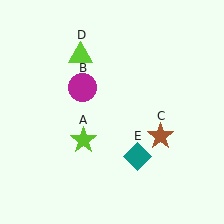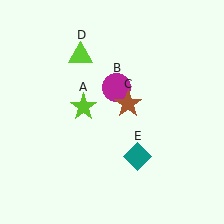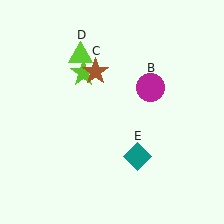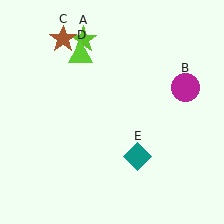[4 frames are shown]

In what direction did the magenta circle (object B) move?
The magenta circle (object B) moved right.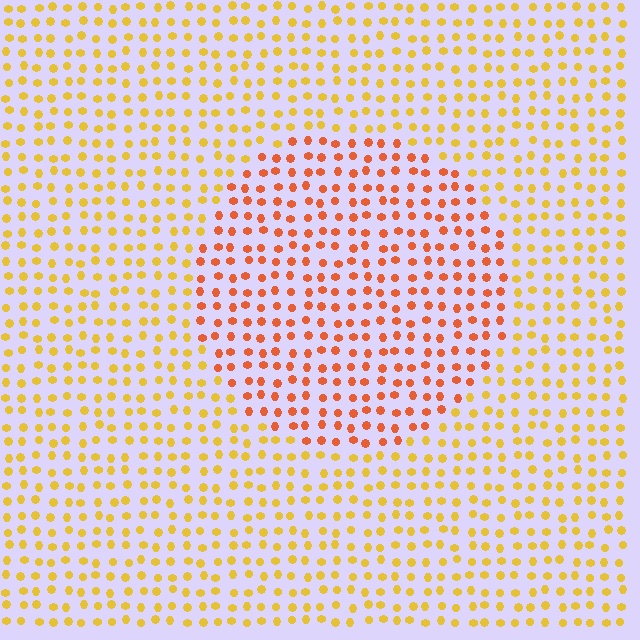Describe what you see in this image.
The image is filled with small yellow elements in a uniform arrangement. A circle-shaped region is visible where the elements are tinted to a slightly different hue, forming a subtle color boundary.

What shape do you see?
I see a circle.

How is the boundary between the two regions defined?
The boundary is defined purely by a slight shift in hue (about 34 degrees). Spacing, size, and orientation are identical on both sides.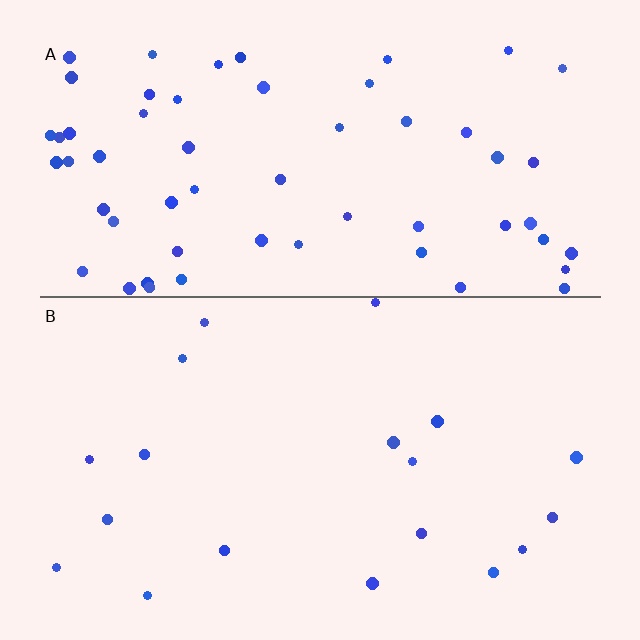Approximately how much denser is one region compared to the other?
Approximately 3.2× — region A over region B.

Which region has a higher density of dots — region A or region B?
A (the top).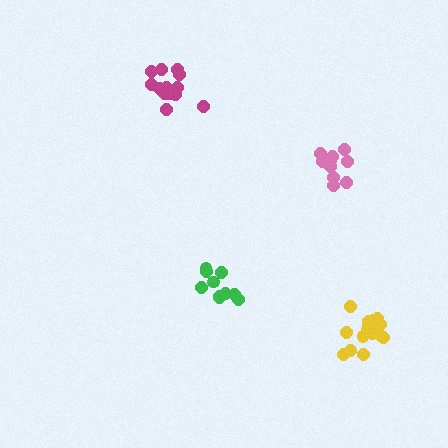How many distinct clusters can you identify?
There are 4 distinct clusters.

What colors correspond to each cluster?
The clusters are colored: yellow, pink, green, magenta.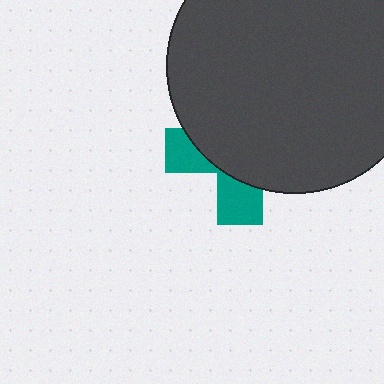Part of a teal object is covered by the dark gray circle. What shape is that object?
It is a cross.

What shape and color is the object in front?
The object in front is a dark gray circle.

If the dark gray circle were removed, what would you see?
You would see the complete teal cross.